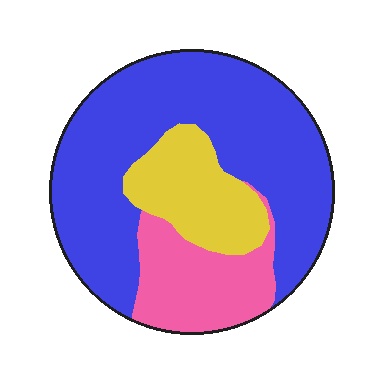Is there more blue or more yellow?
Blue.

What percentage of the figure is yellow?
Yellow covers roughly 20% of the figure.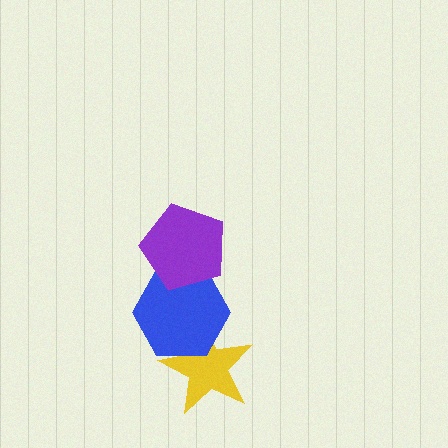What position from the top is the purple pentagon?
The purple pentagon is 1st from the top.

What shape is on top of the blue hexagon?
The purple pentagon is on top of the blue hexagon.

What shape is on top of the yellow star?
The blue hexagon is on top of the yellow star.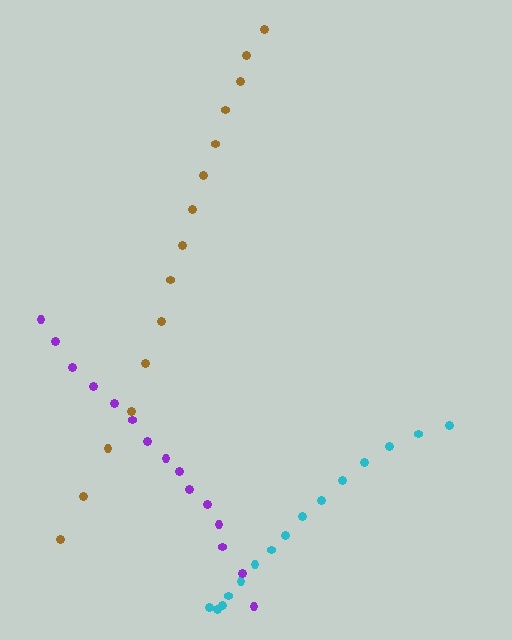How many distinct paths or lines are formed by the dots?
There are 3 distinct paths.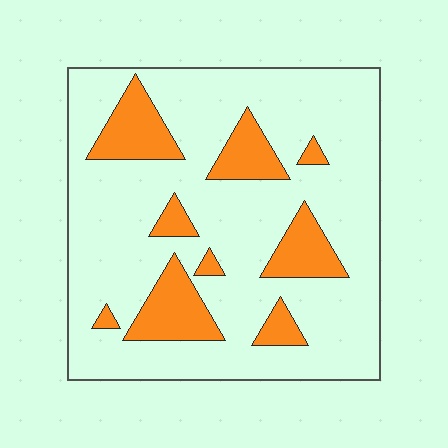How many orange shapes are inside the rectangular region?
9.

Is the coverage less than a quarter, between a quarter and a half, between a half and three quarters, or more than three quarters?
Less than a quarter.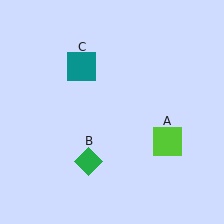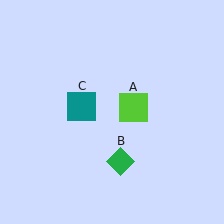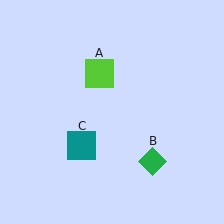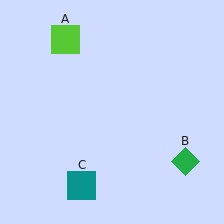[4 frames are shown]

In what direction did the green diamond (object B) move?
The green diamond (object B) moved right.